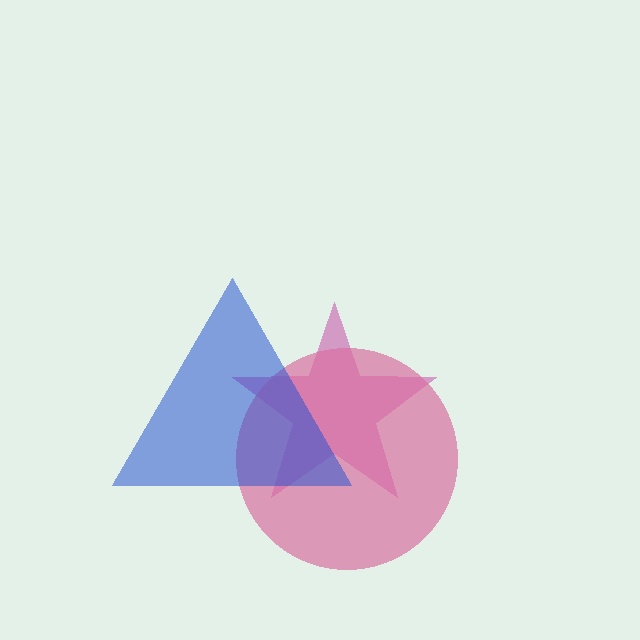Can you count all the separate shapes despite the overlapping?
Yes, there are 3 separate shapes.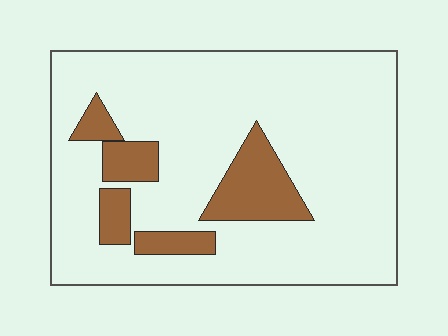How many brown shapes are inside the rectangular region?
5.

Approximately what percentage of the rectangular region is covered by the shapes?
Approximately 15%.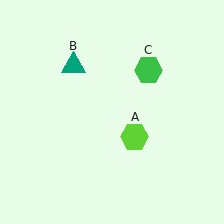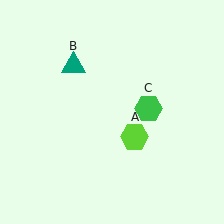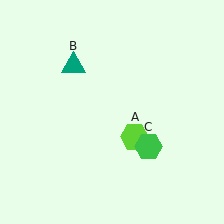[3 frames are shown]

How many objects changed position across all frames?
1 object changed position: green hexagon (object C).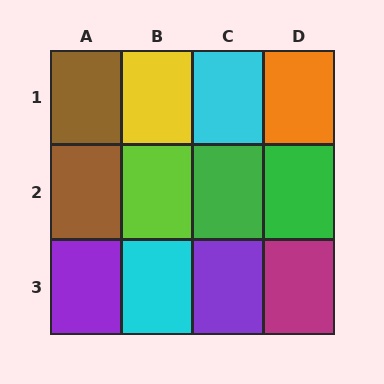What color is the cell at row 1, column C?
Cyan.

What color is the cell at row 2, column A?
Brown.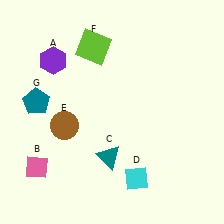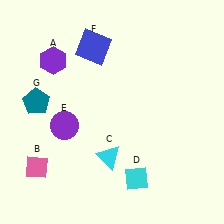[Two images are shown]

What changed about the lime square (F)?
In Image 1, F is lime. In Image 2, it changed to blue.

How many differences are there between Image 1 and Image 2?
There are 3 differences between the two images.